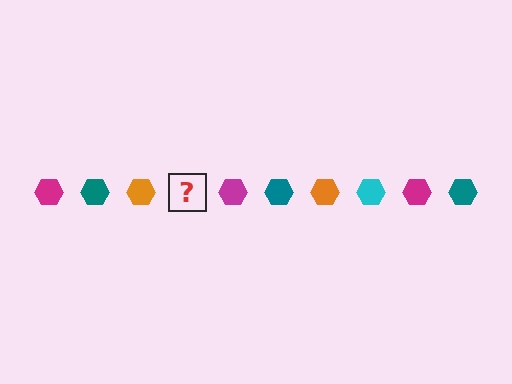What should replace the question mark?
The question mark should be replaced with a cyan hexagon.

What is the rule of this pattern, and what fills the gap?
The rule is that the pattern cycles through magenta, teal, orange, cyan hexagons. The gap should be filled with a cyan hexagon.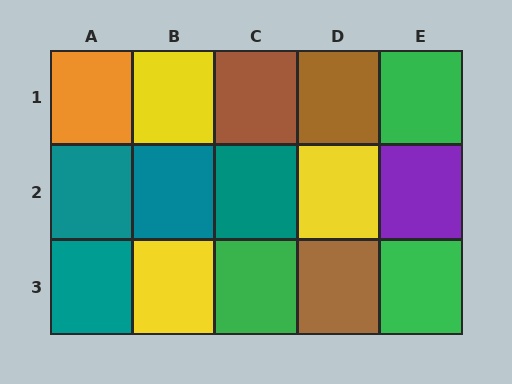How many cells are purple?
1 cell is purple.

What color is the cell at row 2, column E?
Purple.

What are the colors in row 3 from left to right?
Teal, yellow, green, brown, green.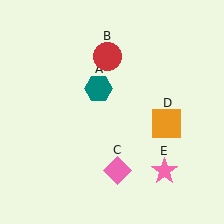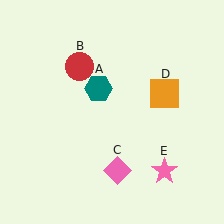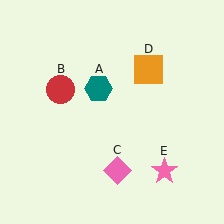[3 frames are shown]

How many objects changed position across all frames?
2 objects changed position: red circle (object B), orange square (object D).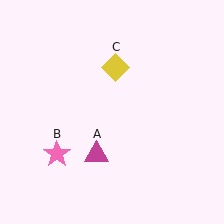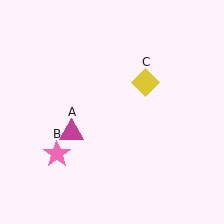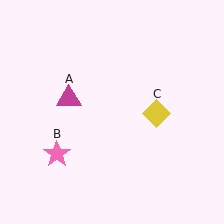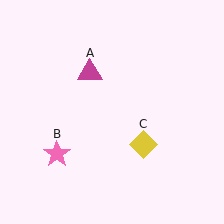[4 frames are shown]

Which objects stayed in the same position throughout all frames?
Pink star (object B) remained stationary.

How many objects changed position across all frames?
2 objects changed position: magenta triangle (object A), yellow diamond (object C).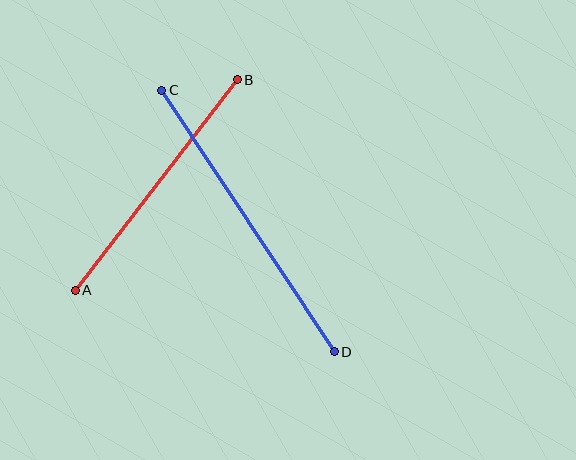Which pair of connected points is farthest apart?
Points C and D are farthest apart.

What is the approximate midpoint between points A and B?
The midpoint is at approximately (156, 185) pixels.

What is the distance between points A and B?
The distance is approximately 265 pixels.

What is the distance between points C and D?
The distance is approximately 313 pixels.